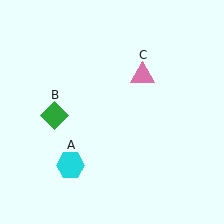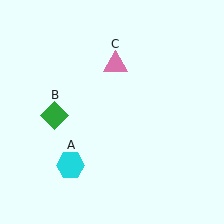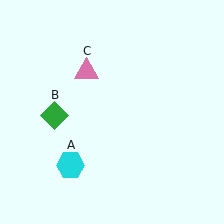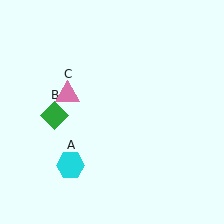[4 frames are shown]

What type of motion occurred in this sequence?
The pink triangle (object C) rotated counterclockwise around the center of the scene.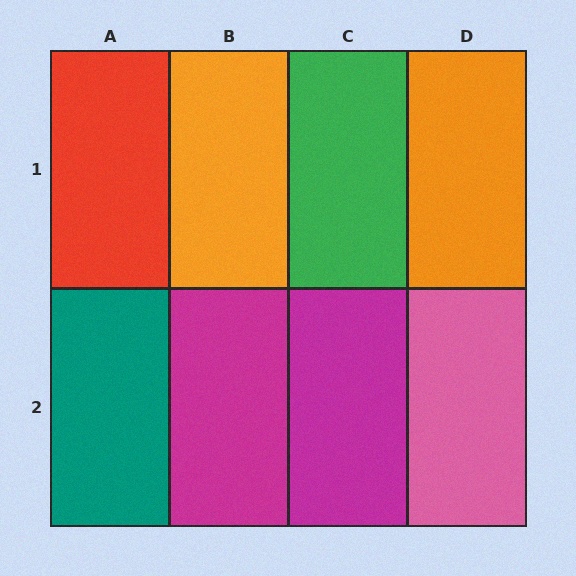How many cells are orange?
2 cells are orange.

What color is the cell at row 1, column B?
Orange.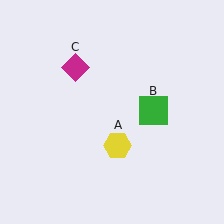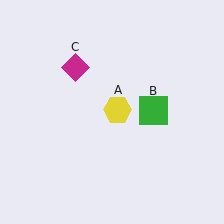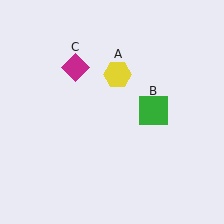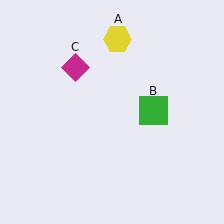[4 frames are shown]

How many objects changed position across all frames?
1 object changed position: yellow hexagon (object A).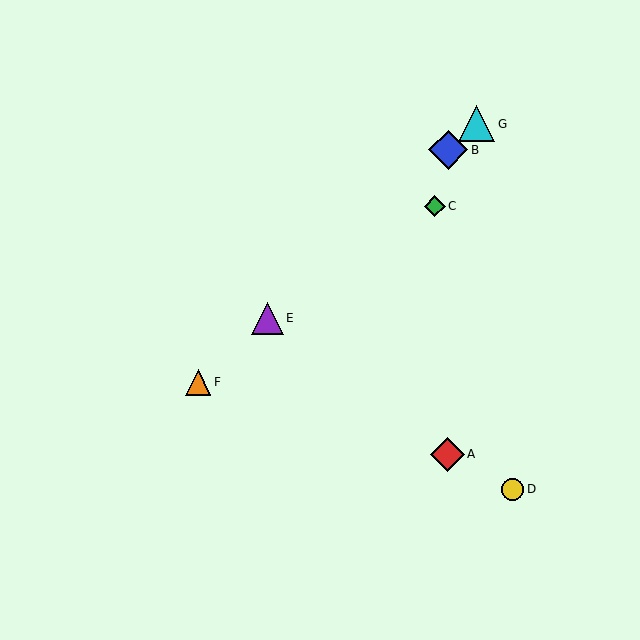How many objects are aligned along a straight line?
4 objects (B, E, F, G) are aligned along a straight line.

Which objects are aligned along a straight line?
Objects B, E, F, G are aligned along a straight line.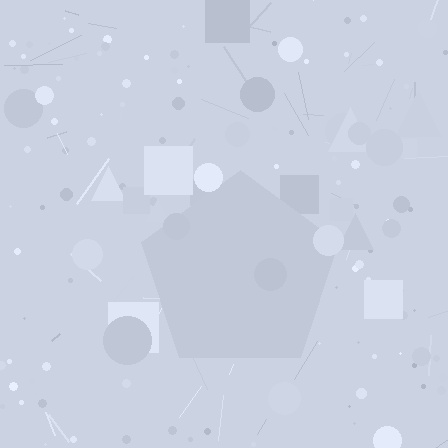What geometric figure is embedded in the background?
A pentagon is embedded in the background.